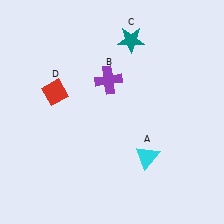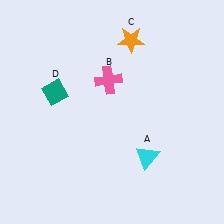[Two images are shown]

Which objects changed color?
B changed from purple to pink. C changed from teal to orange. D changed from red to teal.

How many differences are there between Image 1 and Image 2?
There are 3 differences between the two images.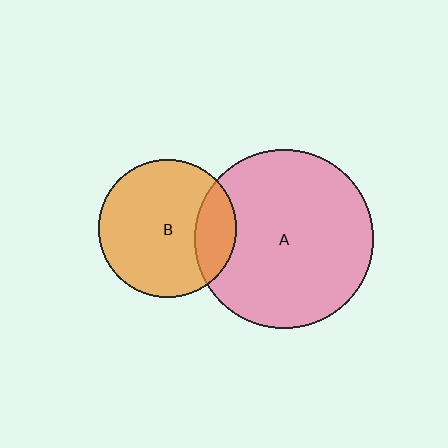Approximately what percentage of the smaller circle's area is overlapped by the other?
Approximately 20%.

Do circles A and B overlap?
Yes.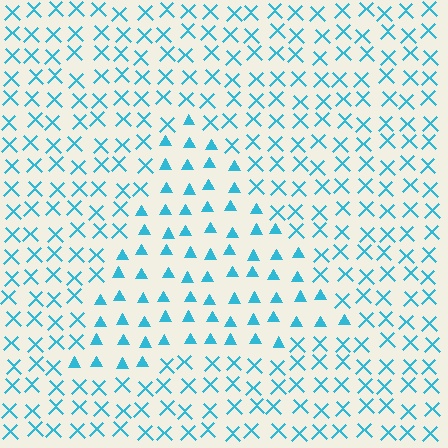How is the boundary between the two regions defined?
The boundary is defined by a change in element shape: triangles inside vs. X marks outside. All elements share the same color and spacing.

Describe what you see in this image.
The image is filled with small cyan elements arranged in a uniform grid. A triangle-shaped region contains triangles, while the surrounding area contains X marks. The boundary is defined purely by the change in element shape.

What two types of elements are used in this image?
The image uses triangles inside the triangle region and X marks outside it.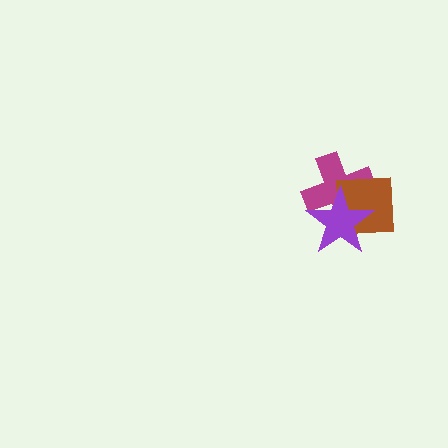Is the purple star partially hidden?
No, no other shape covers it.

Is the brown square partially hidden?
Yes, it is partially covered by another shape.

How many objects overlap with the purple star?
2 objects overlap with the purple star.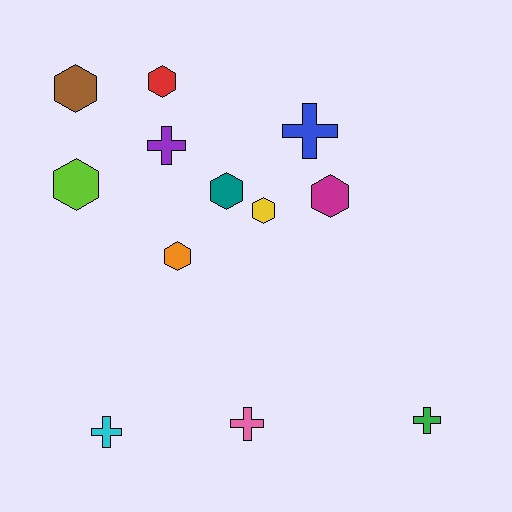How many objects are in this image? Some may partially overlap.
There are 12 objects.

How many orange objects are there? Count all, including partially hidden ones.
There is 1 orange object.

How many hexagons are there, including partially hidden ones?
There are 7 hexagons.